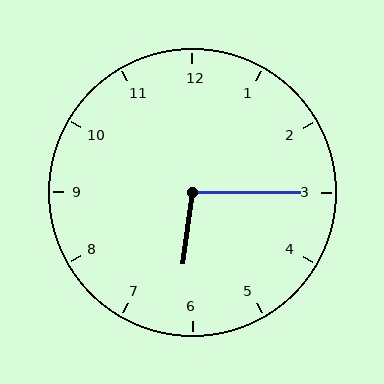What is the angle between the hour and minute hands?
Approximately 98 degrees.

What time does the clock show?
6:15.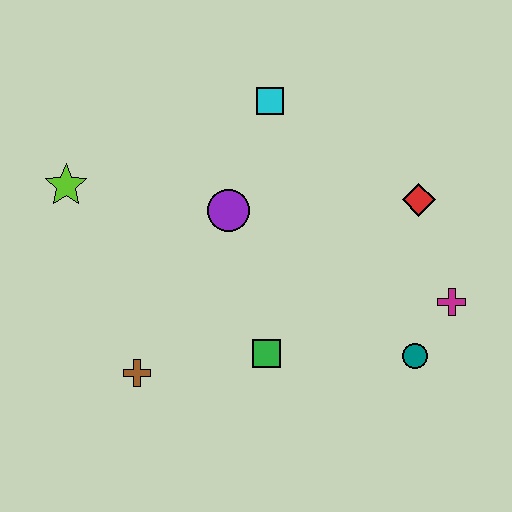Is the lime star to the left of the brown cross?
Yes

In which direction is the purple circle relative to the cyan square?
The purple circle is below the cyan square.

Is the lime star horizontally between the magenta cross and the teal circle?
No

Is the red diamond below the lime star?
Yes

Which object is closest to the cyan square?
The purple circle is closest to the cyan square.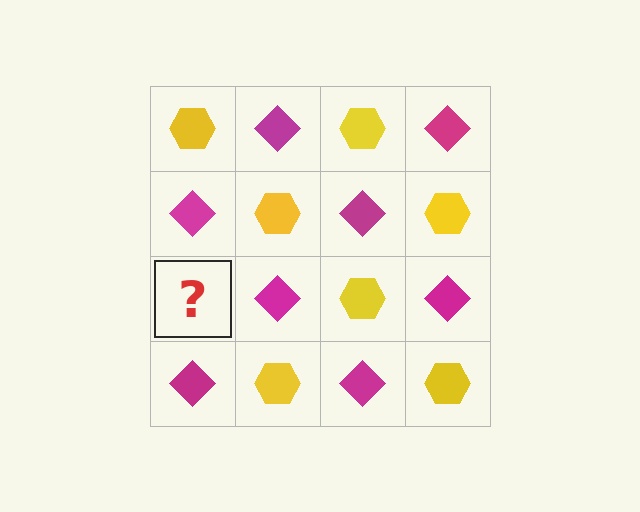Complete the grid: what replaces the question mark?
The question mark should be replaced with a yellow hexagon.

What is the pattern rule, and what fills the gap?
The rule is that it alternates yellow hexagon and magenta diamond in a checkerboard pattern. The gap should be filled with a yellow hexagon.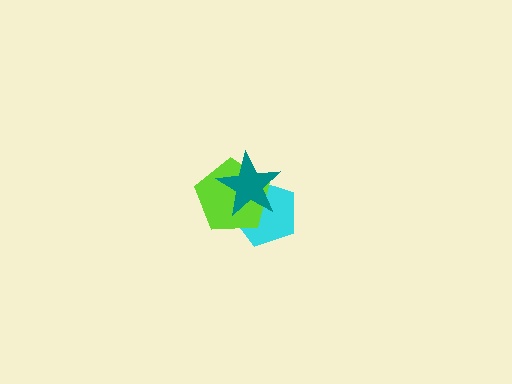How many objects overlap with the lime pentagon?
2 objects overlap with the lime pentagon.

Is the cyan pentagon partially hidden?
Yes, it is partially covered by another shape.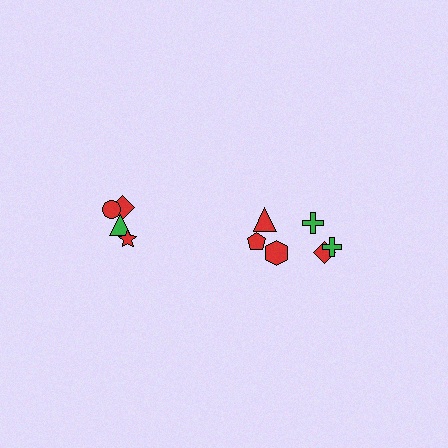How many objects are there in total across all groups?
There are 10 objects.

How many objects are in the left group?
There are 4 objects.